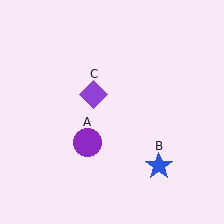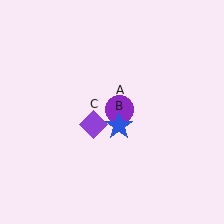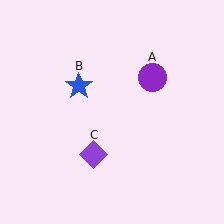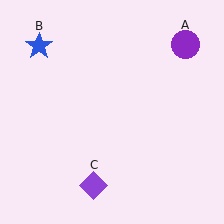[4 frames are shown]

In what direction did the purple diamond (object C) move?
The purple diamond (object C) moved down.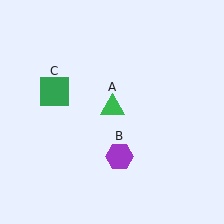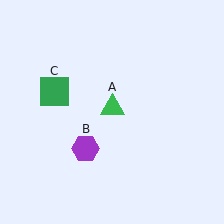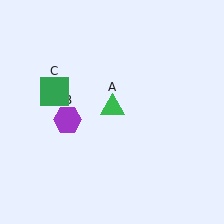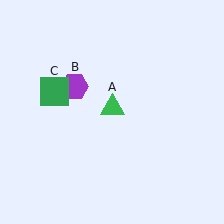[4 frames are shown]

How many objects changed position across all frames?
1 object changed position: purple hexagon (object B).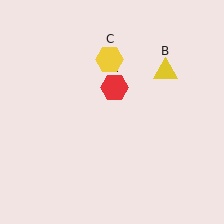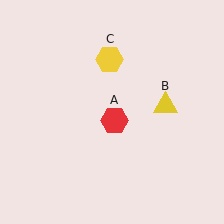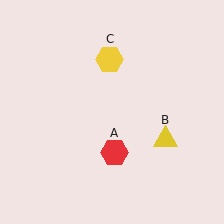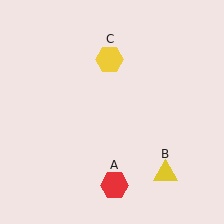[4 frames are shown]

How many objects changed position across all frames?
2 objects changed position: red hexagon (object A), yellow triangle (object B).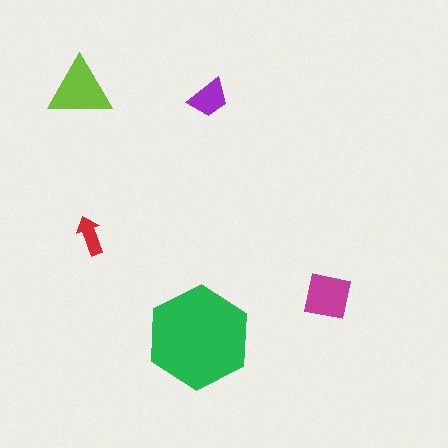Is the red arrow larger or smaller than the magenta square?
Smaller.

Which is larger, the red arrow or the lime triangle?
The lime triangle.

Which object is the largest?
The green hexagon.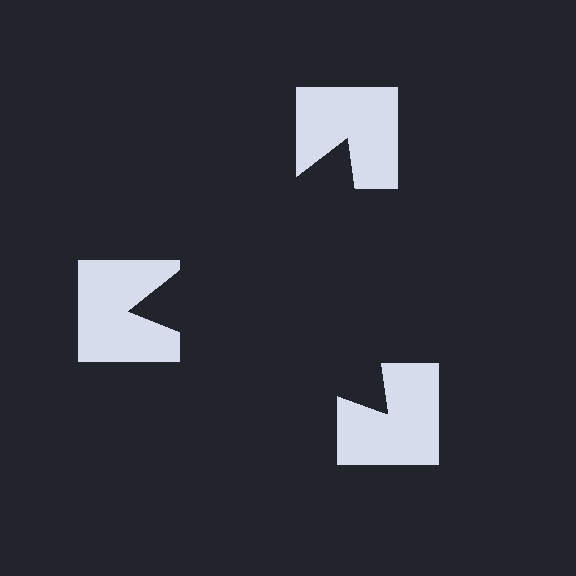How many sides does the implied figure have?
3 sides.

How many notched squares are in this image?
There are 3 — one at each vertex of the illusory triangle.